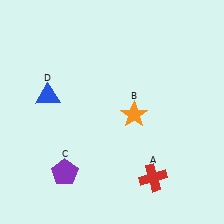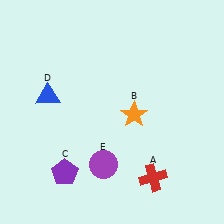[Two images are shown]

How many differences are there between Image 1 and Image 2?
There is 1 difference between the two images.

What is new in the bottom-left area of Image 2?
A purple circle (E) was added in the bottom-left area of Image 2.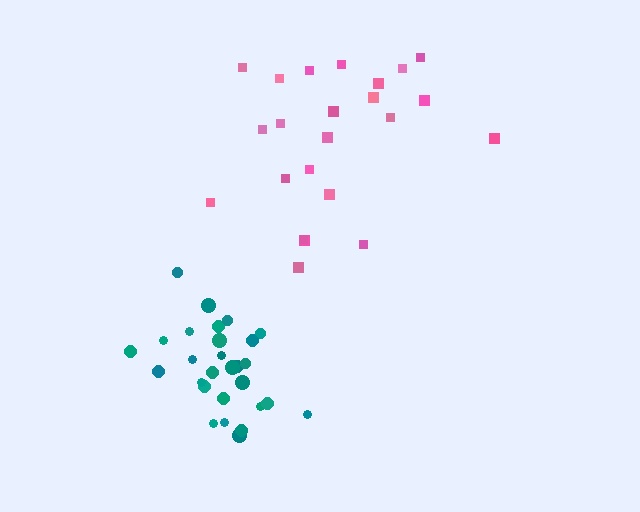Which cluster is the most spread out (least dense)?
Pink.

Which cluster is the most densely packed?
Teal.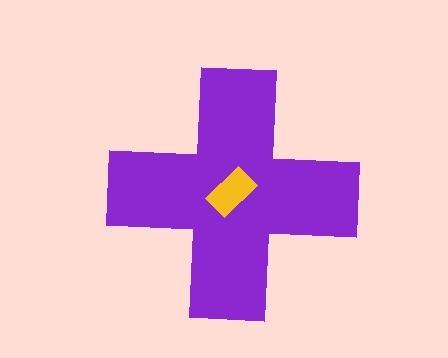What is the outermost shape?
The purple cross.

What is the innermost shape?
The yellow rectangle.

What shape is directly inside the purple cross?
The yellow rectangle.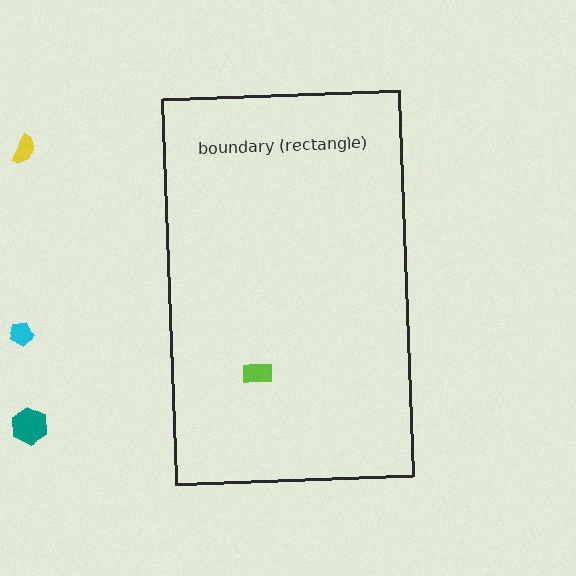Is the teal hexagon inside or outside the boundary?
Outside.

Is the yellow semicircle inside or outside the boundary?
Outside.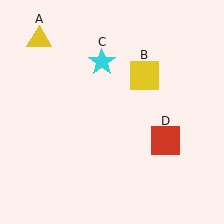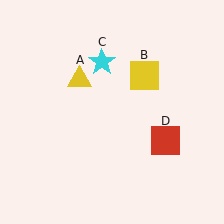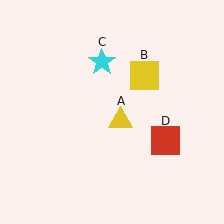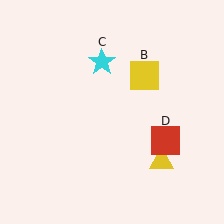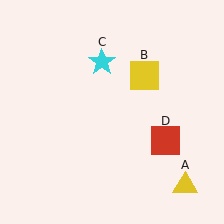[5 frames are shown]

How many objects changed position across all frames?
1 object changed position: yellow triangle (object A).